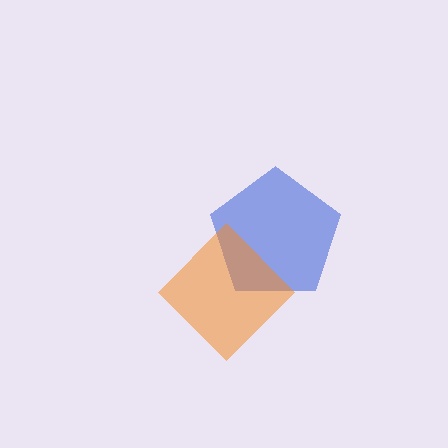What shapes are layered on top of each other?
The layered shapes are: a blue pentagon, an orange diamond.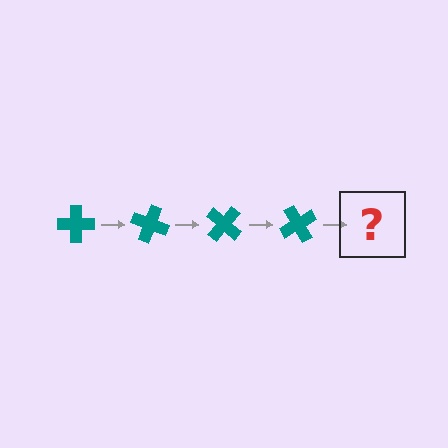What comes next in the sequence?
The next element should be a teal cross rotated 80 degrees.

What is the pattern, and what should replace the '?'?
The pattern is that the cross rotates 20 degrees each step. The '?' should be a teal cross rotated 80 degrees.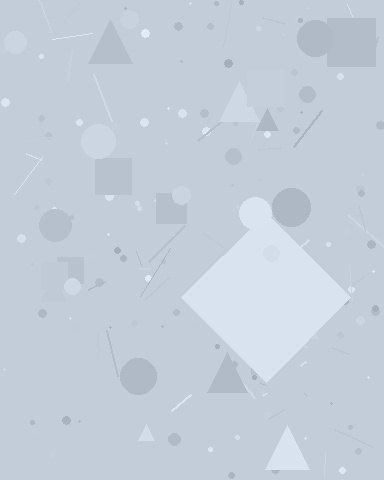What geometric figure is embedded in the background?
A diamond is embedded in the background.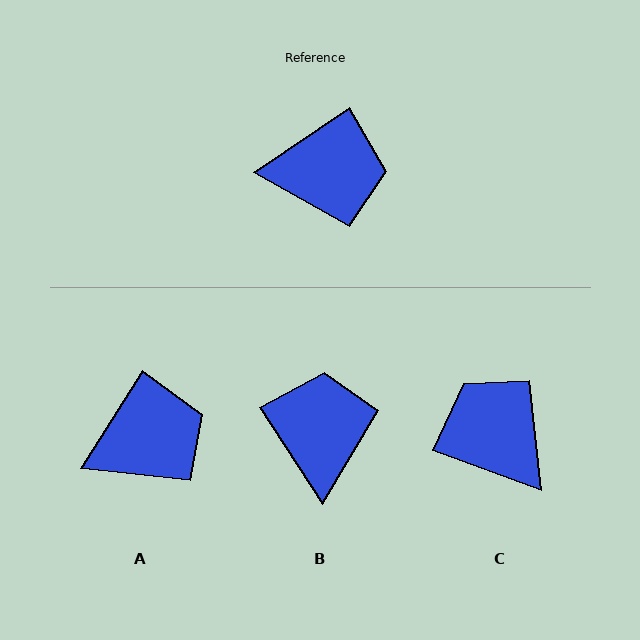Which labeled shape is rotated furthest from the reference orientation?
C, about 126 degrees away.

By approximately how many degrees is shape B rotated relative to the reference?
Approximately 89 degrees counter-clockwise.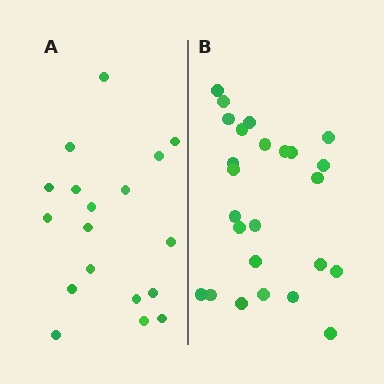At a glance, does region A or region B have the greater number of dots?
Region B (the right region) has more dots.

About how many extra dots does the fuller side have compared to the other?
Region B has roughly 8 or so more dots than region A.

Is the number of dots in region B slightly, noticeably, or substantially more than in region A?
Region B has noticeably more, but not dramatically so. The ratio is roughly 1.4 to 1.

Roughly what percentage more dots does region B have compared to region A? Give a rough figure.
About 40% more.